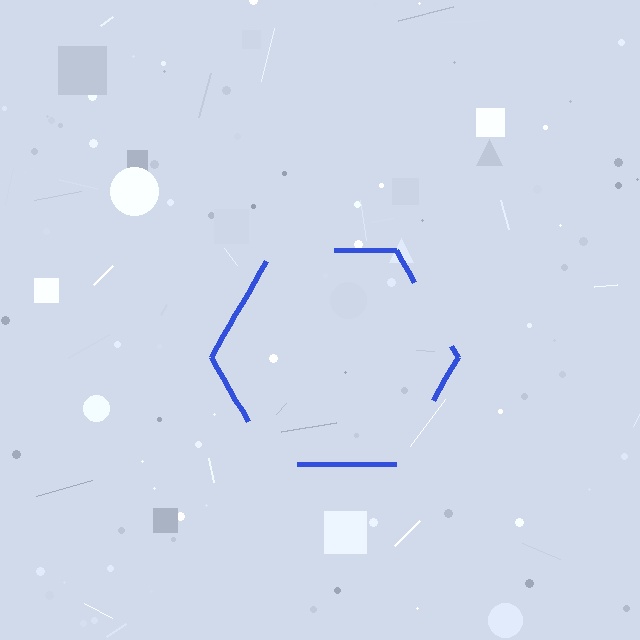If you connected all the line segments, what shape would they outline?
They would outline a hexagon.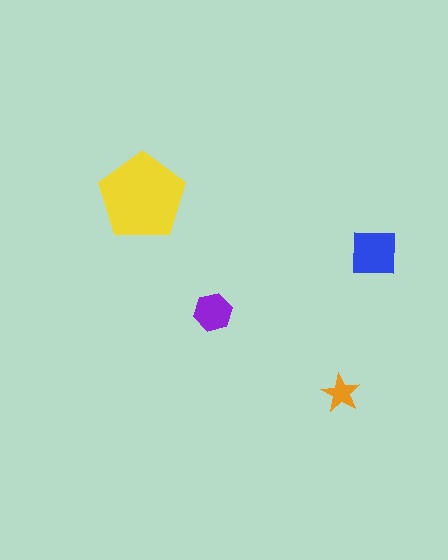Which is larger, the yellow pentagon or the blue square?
The yellow pentagon.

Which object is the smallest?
The orange star.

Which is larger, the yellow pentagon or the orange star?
The yellow pentagon.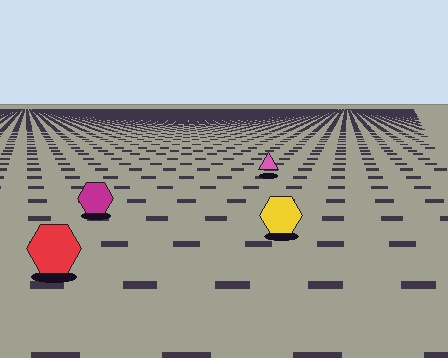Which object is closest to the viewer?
The red hexagon is closest. The texture marks near it are larger and more spread out.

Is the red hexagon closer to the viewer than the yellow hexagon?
Yes. The red hexagon is closer — you can tell from the texture gradient: the ground texture is coarser near it.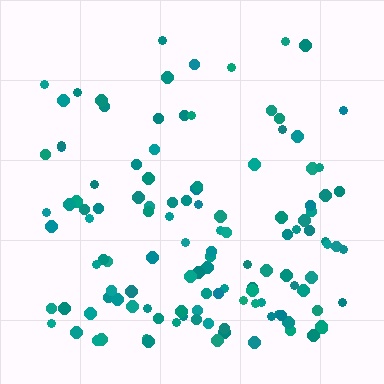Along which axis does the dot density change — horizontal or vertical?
Vertical.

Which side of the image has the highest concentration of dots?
The bottom.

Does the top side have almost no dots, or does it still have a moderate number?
Still a moderate number, just noticeably fewer than the bottom.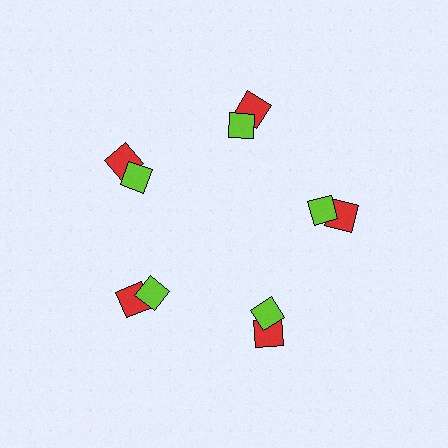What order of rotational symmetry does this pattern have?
This pattern has 5-fold rotational symmetry.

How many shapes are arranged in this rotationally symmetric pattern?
There are 10 shapes, arranged in 5 groups of 2.